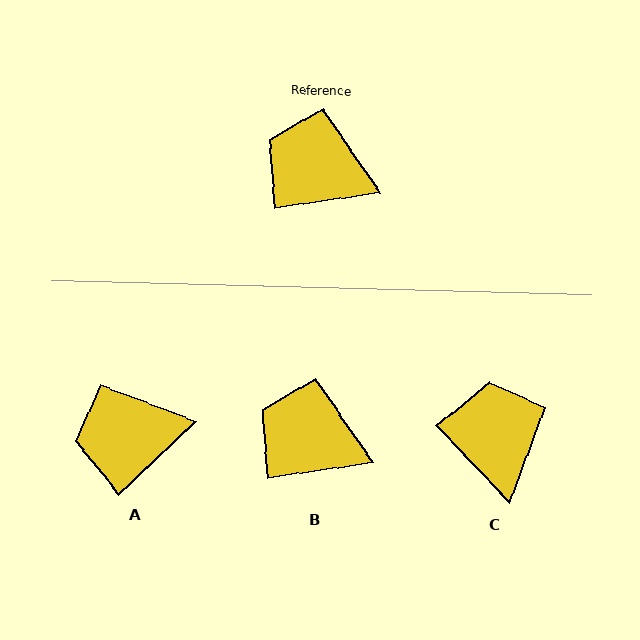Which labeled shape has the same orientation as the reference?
B.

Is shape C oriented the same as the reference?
No, it is off by about 55 degrees.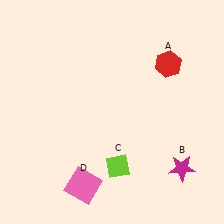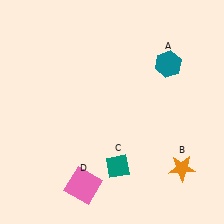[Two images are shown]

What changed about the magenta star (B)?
In Image 1, B is magenta. In Image 2, it changed to orange.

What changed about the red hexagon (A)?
In Image 1, A is red. In Image 2, it changed to teal.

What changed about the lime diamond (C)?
In Image 1, C is lime. In Image 2, it changed to teal.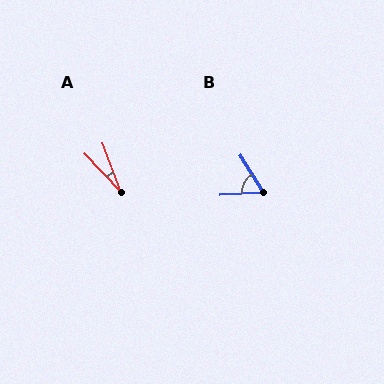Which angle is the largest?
B, at approximately 61 degrees.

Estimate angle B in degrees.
Approximately 61 degrees.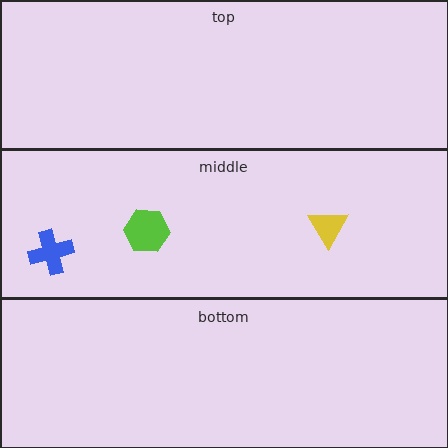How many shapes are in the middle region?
3.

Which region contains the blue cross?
The middle region.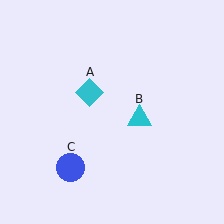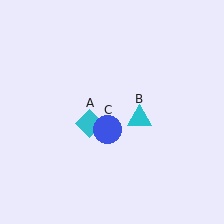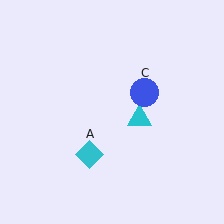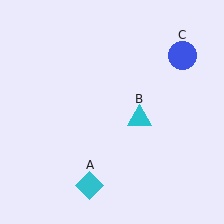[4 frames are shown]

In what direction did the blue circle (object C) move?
The blue circle (object C) moved up and to the right.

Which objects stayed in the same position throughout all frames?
Cyan triangle (object B) remained stationary.